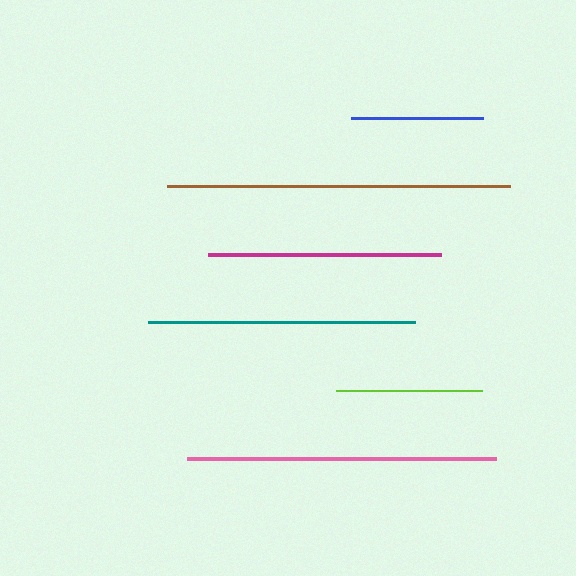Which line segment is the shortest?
The blue line is the shortest at approximately 132 pixels.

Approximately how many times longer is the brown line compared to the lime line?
The brown line is approximately 2.3 times the length of the lime line.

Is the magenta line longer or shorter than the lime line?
The magenta line is longer than the lime line.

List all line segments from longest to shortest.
From longest to shortest: brown, pink, teal, magenta, lime, blue.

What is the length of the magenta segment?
The magenta segment is approximately 232 pixels long.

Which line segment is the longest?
The brown line is the longest at approximately 343 pixels.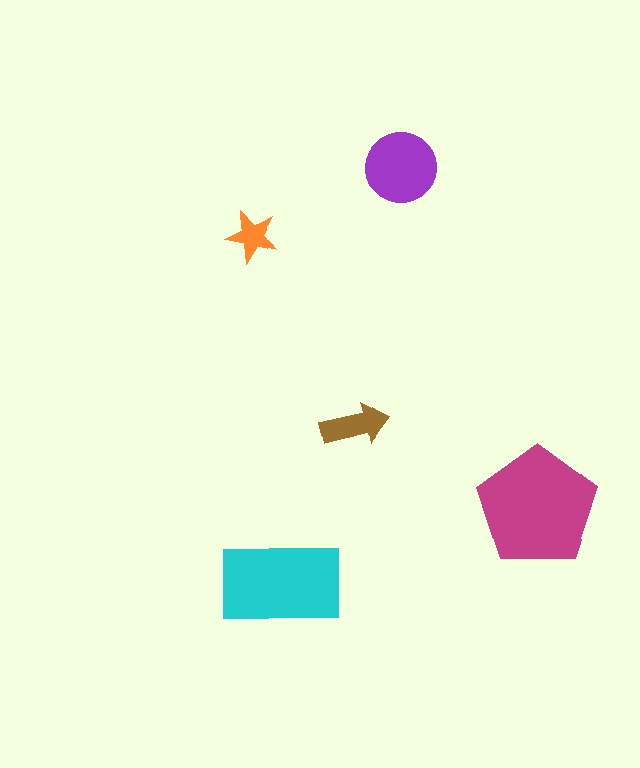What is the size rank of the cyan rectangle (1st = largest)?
2nd.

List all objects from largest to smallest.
The magenta pentagon, the cyan rectangle, the purple circle, the brown arrow, the orange star.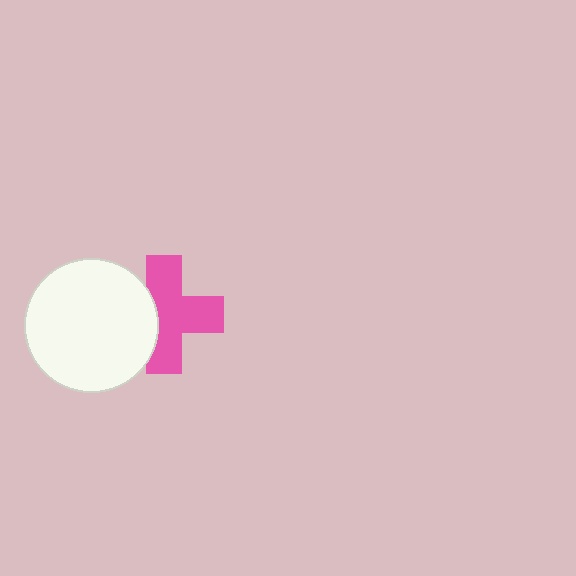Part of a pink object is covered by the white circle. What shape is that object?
It is a cross.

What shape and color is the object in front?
The object in front is a white circle.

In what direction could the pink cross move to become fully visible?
The pink cross could move right. That would shift it out from behind the white circle entirely.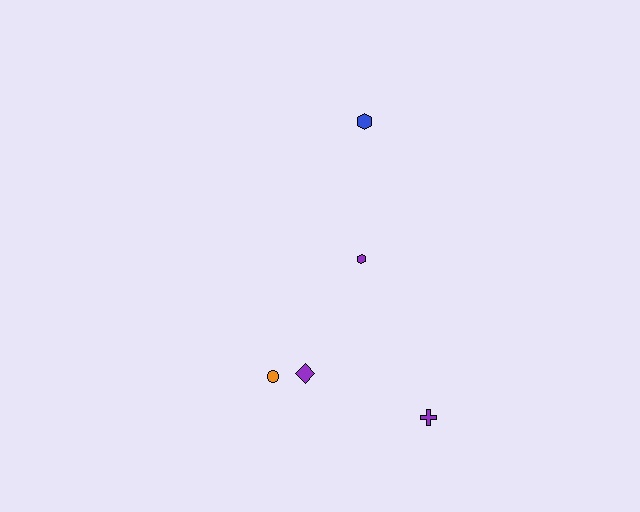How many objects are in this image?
There are 5 objects.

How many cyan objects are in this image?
There are no cyan objects.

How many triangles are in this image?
There are no triangles.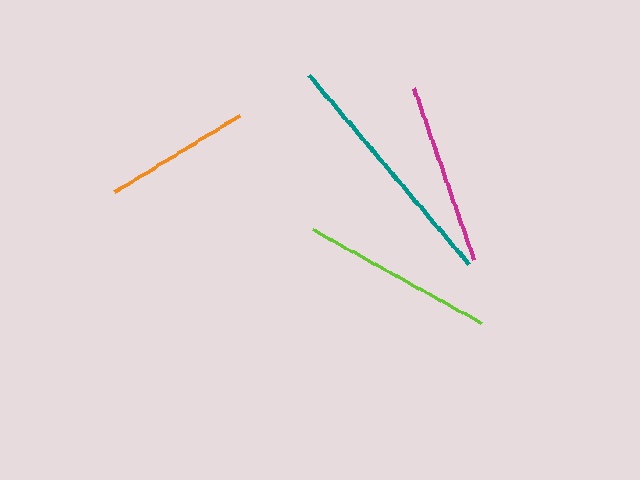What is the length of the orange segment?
The orange segment is approximately 147 pixels long.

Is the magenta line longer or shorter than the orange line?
The magenta line is longer than the orange line.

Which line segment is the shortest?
The orange line is the shortest at approximately 147 pixels.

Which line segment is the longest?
The teal line is the longest at approximately 247 pixels.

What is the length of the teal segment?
The teal segment is approximately 247 pixels long.